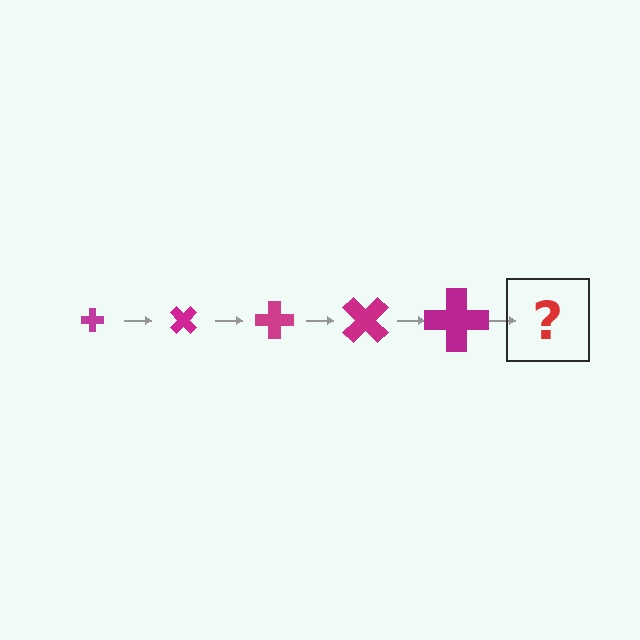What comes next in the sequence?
The next element should be a cross, larger than the previous one and rotated 225 degrees from the start.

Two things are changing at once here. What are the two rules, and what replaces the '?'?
The two rules are that the cross grows larger each step and it rotates 45 degrees each step. The '?' should be a cross, larger than the previous one and rotated 225 degrees from the start.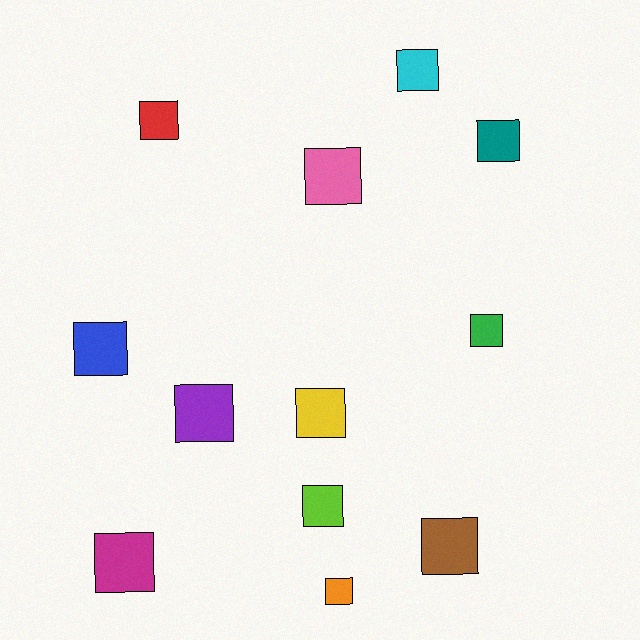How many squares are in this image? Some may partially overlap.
There are 12 squares.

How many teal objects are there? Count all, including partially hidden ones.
There is 1 teal object.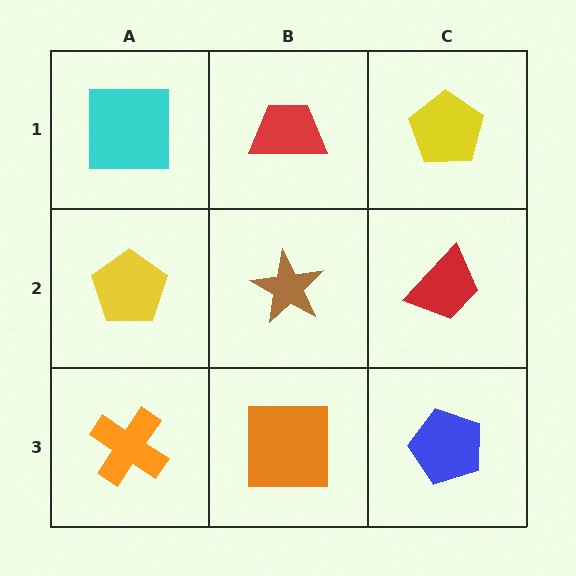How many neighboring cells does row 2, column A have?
3.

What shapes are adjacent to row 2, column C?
A yellow pentagon (row 1, column C), a blue pentagon (row 3, column C), a brown star (row 2, column B).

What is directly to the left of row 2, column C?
A brown star.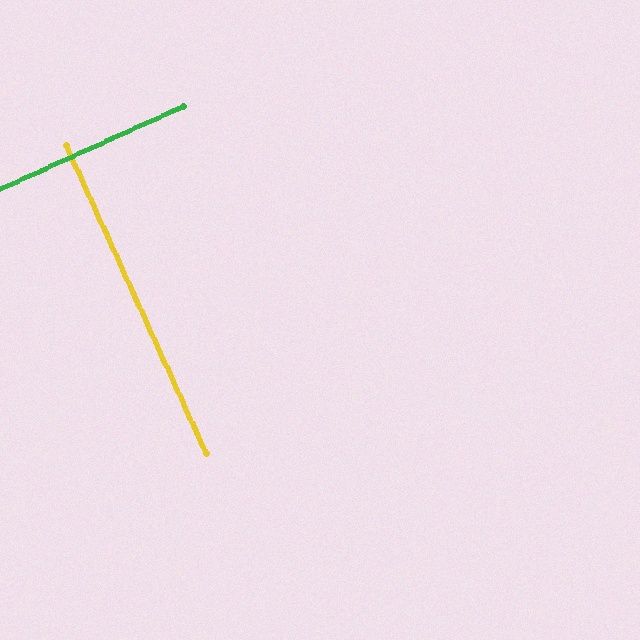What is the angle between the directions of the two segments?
Approximately 90 degrees.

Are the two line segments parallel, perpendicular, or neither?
Perpendicular — they meet at approximately 90°.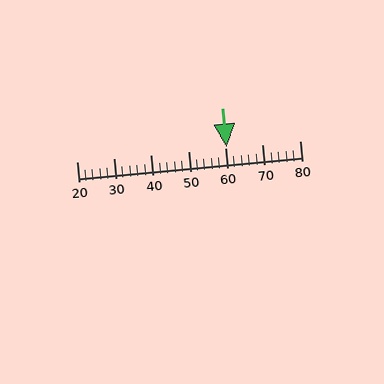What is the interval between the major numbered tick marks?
The major tick marks are spaced 10 units apart.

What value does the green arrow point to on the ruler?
The green arrow points to approximately 60.